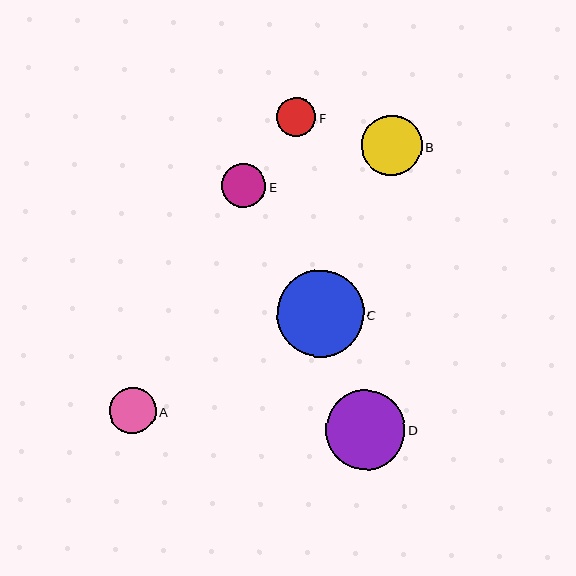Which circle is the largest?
Circle C is the largest with a size of approximately 87 pixels.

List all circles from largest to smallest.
From largest to smallest: C, D, B, A, E, F.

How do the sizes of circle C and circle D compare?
Circle C and circle D are approximately the same size.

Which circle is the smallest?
Circle F is the smallest with a size of approximately 39 pixels.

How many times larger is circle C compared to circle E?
Circle C is approximately 2.0 times the size of circle E.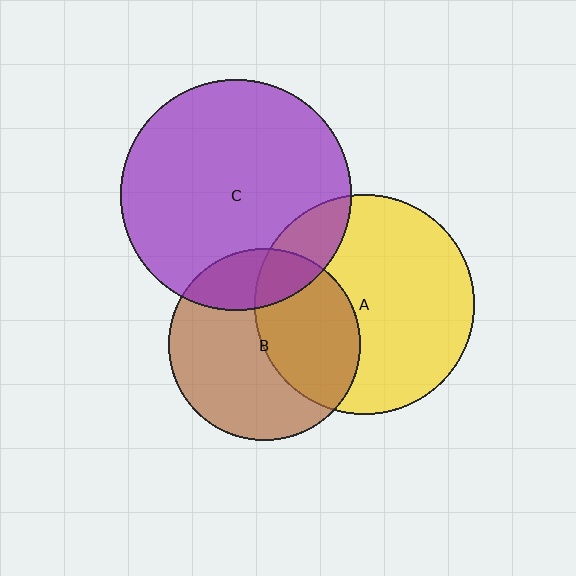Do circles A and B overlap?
Yes.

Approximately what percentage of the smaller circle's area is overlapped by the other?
Approximately 40%.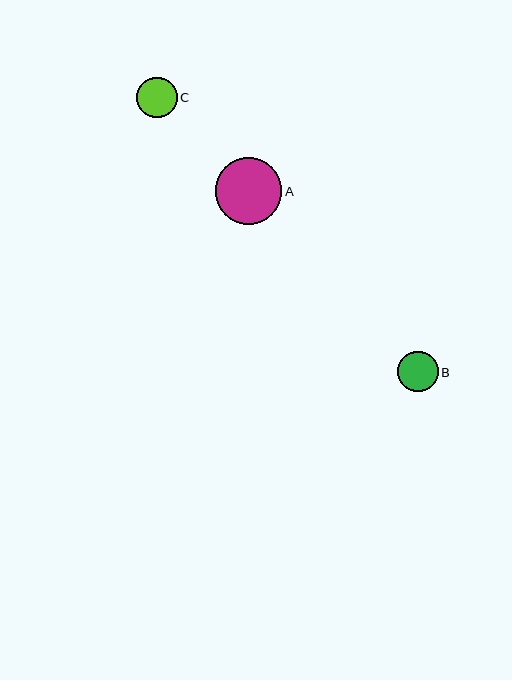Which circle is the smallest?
Circle C is the smallest with a size of approximately 40 pixels.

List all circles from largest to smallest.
From largest to smallest: A, B, C.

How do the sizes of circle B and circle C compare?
Circle B and circle C are approximately the same size.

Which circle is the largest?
Circle A is the largest with a size of approximately 67 pixels.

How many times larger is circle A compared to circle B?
Circle A is approximately 1.6 times the size of circle B.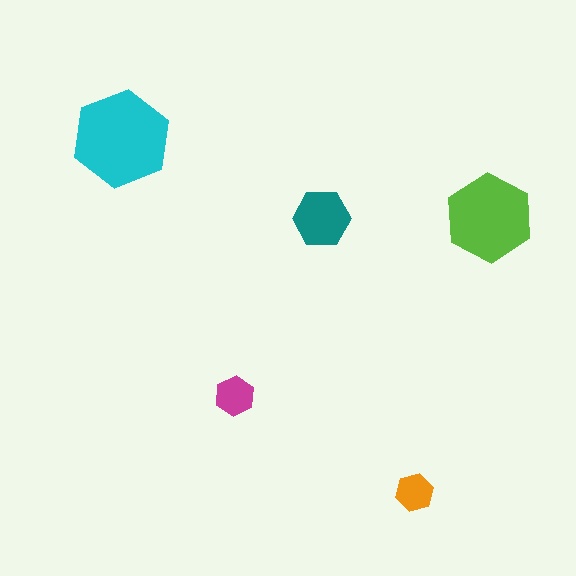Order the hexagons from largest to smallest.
the cyan one, the lime one, the teal one, the magenta one, the orange one.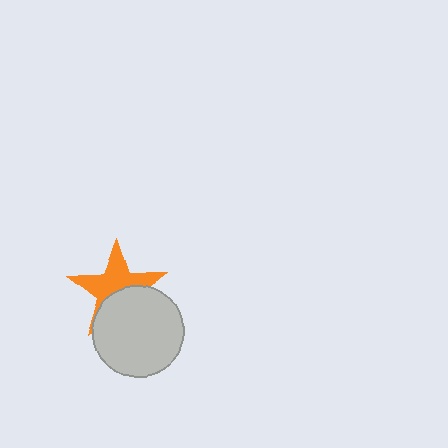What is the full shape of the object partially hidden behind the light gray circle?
The partially hidden object is an orange star.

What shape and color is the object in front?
The object in front is a light gray circle.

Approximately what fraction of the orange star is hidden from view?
Roughly 44% of the orange star is hidden behind the light gray circle.